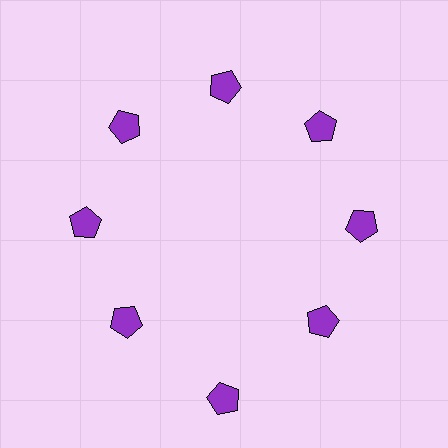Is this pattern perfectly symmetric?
No. The 8 purple pentagons are arranged in a ring, but one element near the 6 o'clock position is pushed outward from the center, breaking the 8-fold rotational symmetry.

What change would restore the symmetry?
The symmetry would be restored by moving it inward, back onto the ring so that all 8 pentagons sit at equal angles and equal distance from the center.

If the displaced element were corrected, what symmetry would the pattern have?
It would have 8-fold rotational symmetry — the pattern would map onto itself every 45 degrees.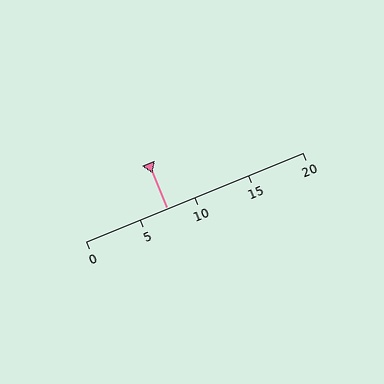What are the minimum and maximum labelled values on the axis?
The axis runs from 0 to 20.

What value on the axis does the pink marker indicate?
The marker indicates approximately 7.5.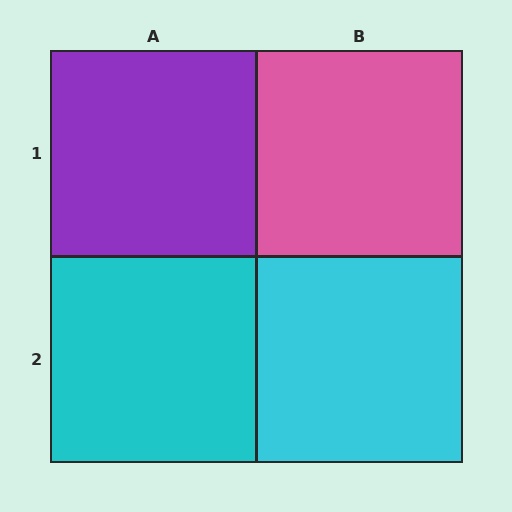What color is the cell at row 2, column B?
Cyan.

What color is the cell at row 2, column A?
Cyan.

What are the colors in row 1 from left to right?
Purple, pink.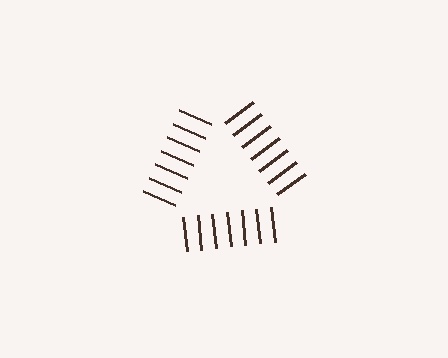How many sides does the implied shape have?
3 sides — the line-ends trace a triangle.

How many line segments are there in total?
21 — 7 along each of the 3 edges.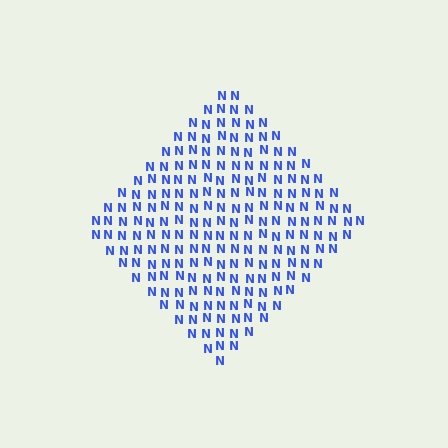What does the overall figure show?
The overall figure shows a diamond.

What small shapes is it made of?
It is made of small letter N's.